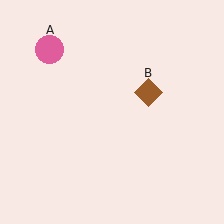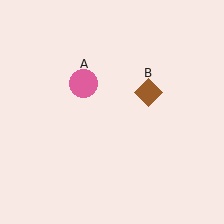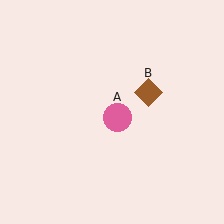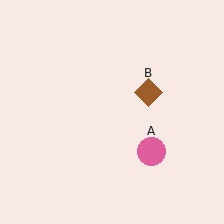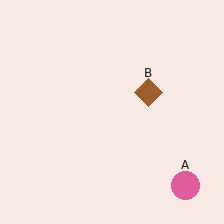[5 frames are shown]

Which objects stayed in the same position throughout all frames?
Brown diamond (object B) remained stationary.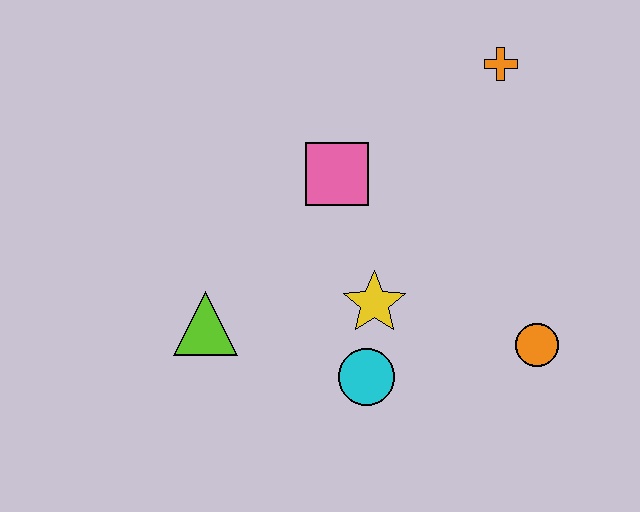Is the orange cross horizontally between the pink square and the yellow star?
No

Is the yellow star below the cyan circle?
No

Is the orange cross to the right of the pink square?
Yes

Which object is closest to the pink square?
The yellow star is closest to the pink square.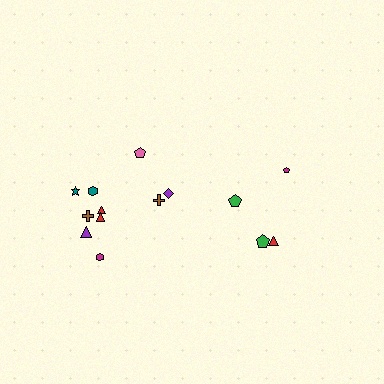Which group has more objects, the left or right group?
The left group.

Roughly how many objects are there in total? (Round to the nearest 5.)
Roughly 15 objects in total.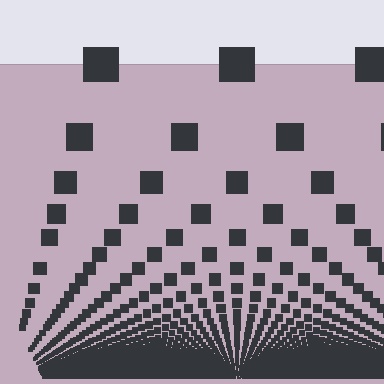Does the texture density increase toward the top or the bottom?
Density increases toward the bottom.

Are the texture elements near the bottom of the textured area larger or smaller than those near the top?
Smaller. The gradient is inverted — elements near the bottom are smaller and denser.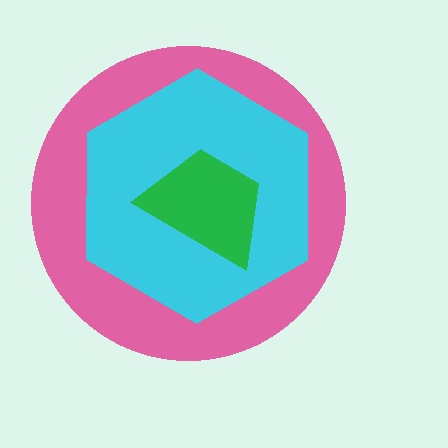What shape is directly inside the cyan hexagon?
The green trapezoid.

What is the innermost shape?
The green trapezoid.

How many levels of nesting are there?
3.